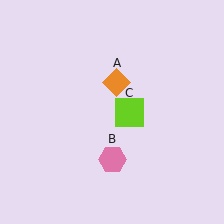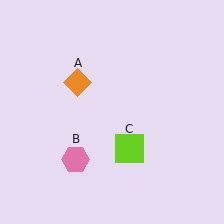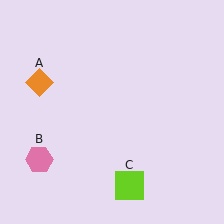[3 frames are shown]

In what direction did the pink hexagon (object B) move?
The pink hexagon (object B) moved left.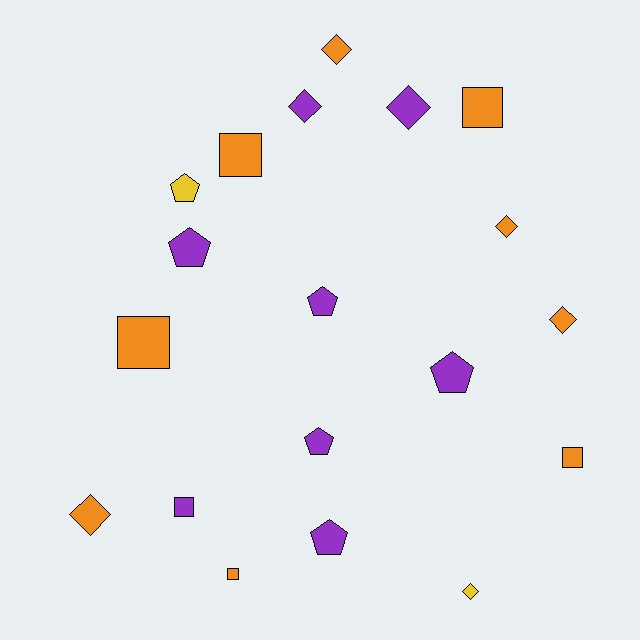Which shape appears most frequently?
Diamond, with 7 objects.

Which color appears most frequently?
Orange, with 9 objects.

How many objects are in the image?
There are 19 objects.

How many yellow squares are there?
There are no yellow squares.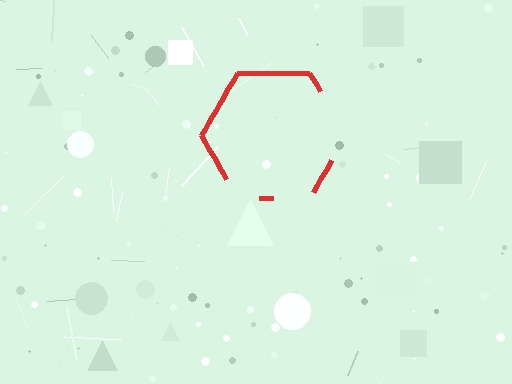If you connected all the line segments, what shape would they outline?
They would outline a hexagon.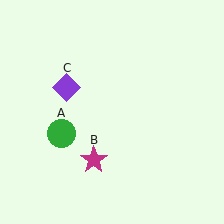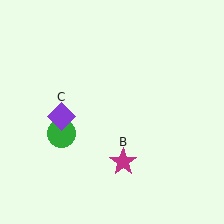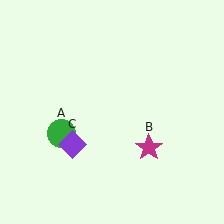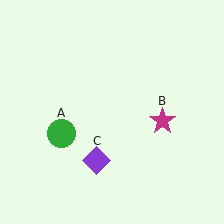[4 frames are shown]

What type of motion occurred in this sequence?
The magenta star (object B), purple diamond (object C) rotated counterclockwise around the center of the scene.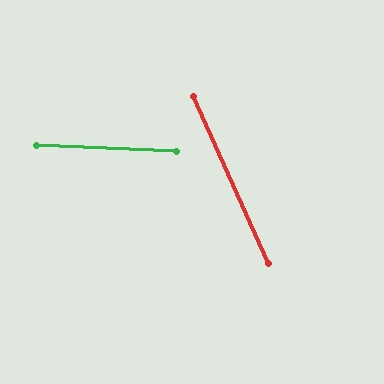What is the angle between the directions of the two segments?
Approximately 64 degrees.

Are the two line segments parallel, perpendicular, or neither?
Neither parallel nor perpendicular — they differ by about 64°.